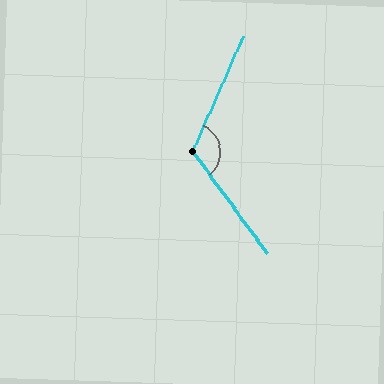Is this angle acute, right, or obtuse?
It is obtuse.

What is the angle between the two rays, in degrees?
Approximately 120 degrees.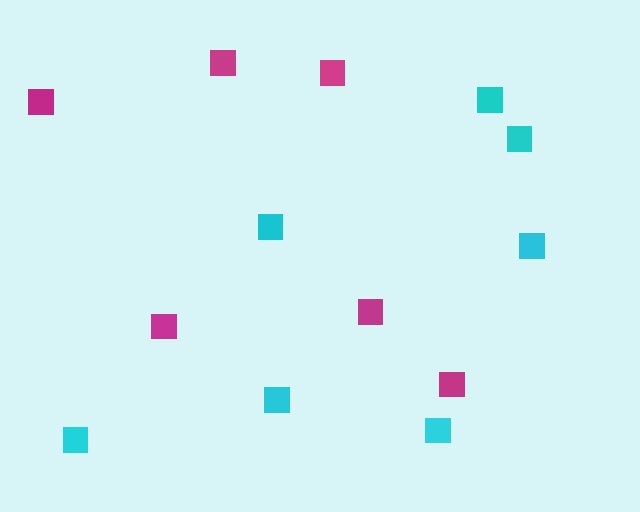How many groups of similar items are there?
There are 2 groups: one group of cyan squares (7) and one group of magenta squares (6).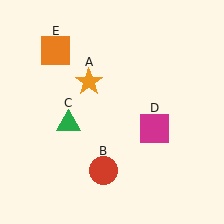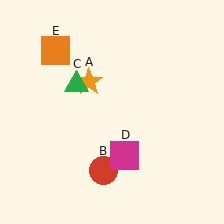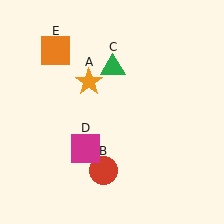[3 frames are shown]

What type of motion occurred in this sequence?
The green triangle (object C), magenta square (object D) rotated clockwise around the center of the scene.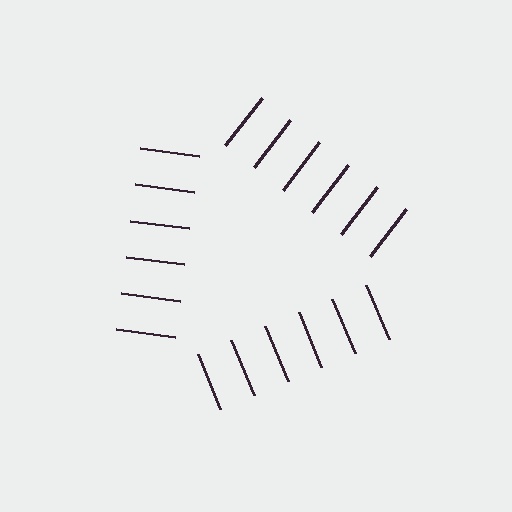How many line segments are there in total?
18 — 6 along each of the 3 edges.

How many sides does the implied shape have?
3 sides — the line-ends trace a triangle.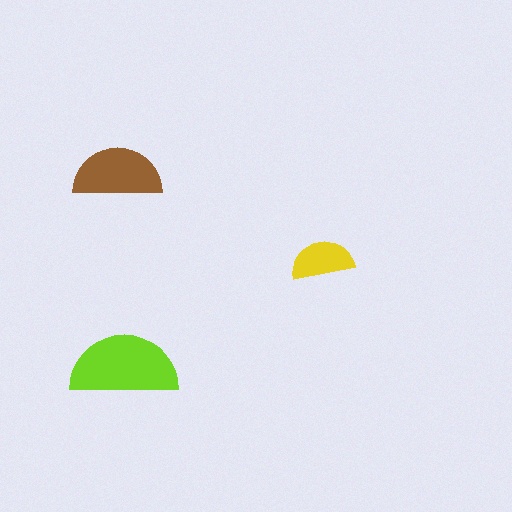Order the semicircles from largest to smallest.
the lime one, the brown one, the yellow one.